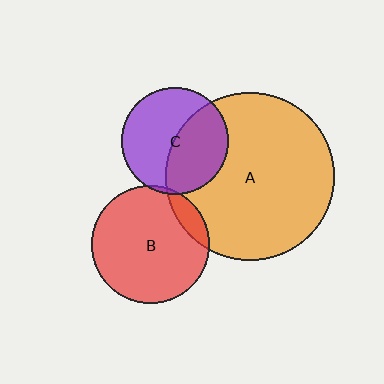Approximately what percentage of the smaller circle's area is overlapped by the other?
Approximately 45%.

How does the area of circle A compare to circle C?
Approximately 2.5 times.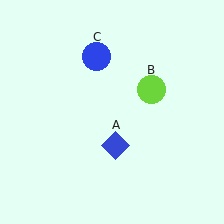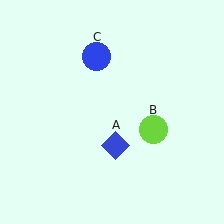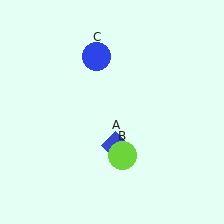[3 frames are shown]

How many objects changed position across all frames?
1 object changed position: lime circle (object B).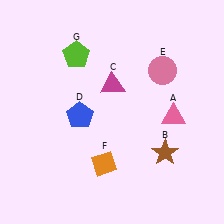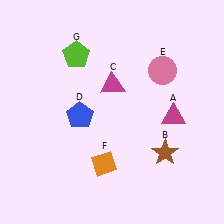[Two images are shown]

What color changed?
The triangle (A) changed from pink in Image 1 to magenta in Image 2.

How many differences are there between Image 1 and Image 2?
There is 1 difference between the two images.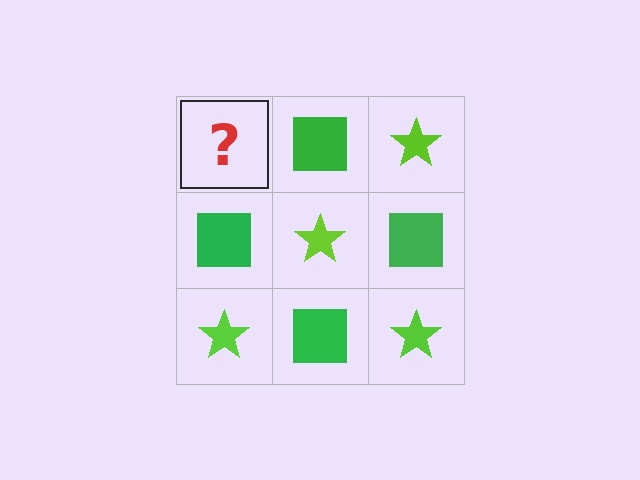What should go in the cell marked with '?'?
The missing cell should contain a lime star.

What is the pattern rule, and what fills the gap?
The rule is that it alternates lime star and green square in a checkerboard pattern. The gap should be filled with a lime star.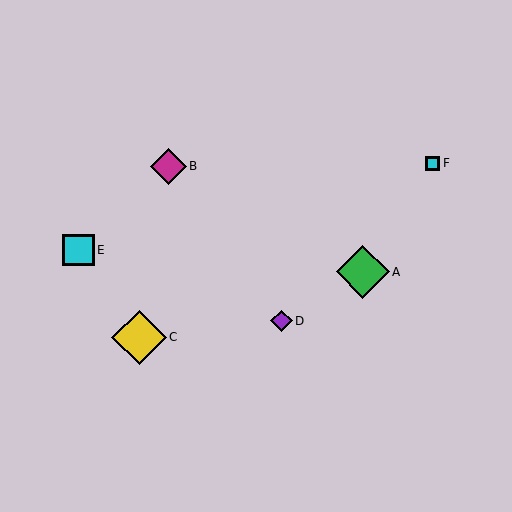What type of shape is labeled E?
Shape E is a cyan square.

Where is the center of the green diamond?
The center of the green diamond is at (363, 272).